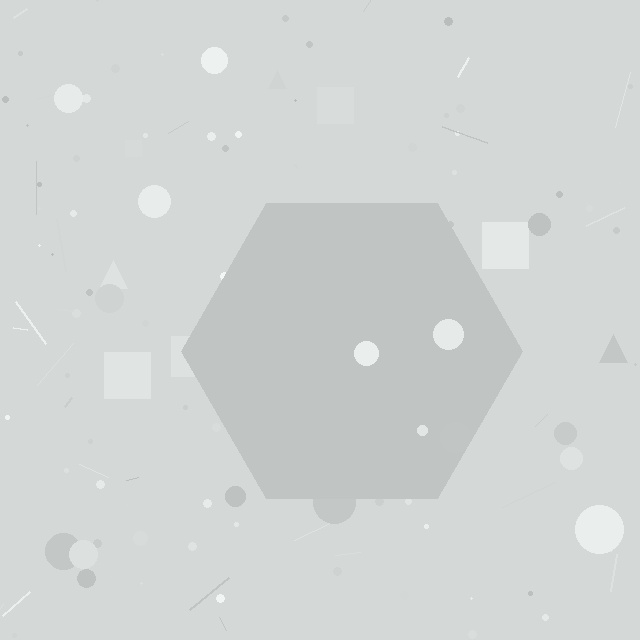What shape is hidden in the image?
A hexagon is hidden in the image.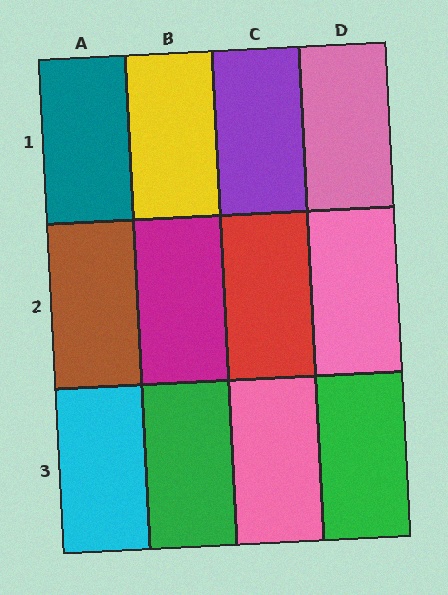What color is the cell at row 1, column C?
Purple.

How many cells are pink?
3 cells are pink.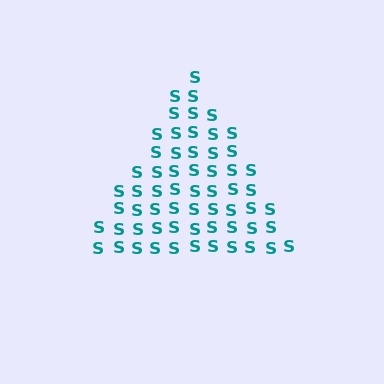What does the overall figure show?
The overall figure shows a triangle.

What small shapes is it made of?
It is made of small letter S's.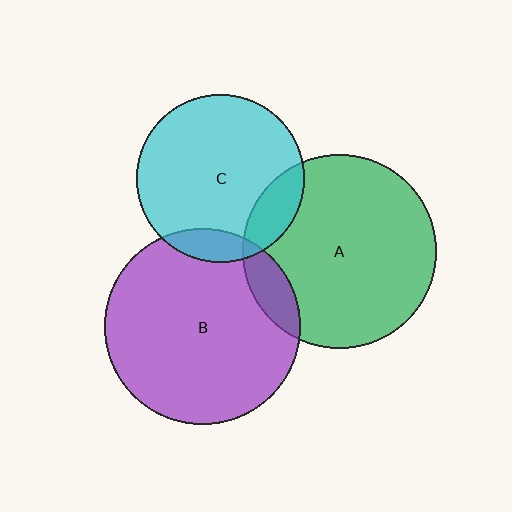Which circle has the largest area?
Circle B (purple).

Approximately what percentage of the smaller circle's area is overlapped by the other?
Approximately 15%.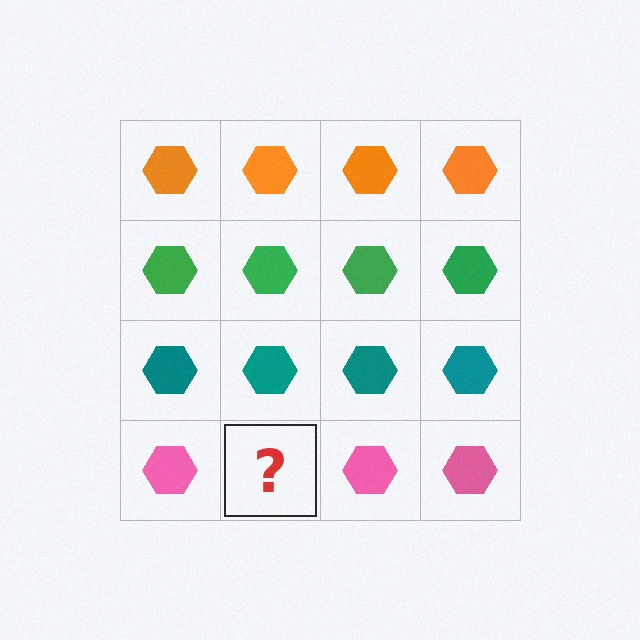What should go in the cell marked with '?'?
The missing cell should contain a pink hexagon.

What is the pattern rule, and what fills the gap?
The rule is that each row has a consistent color. The gap should be filled with a pink hexagon.